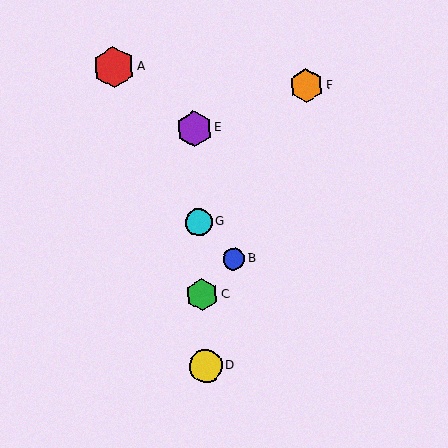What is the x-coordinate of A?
Object A is at x≈114.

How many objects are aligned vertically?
4 objects (C, D, E, G) are aligned vertically.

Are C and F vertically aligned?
No, C is at x≈202 and F is at x≈306.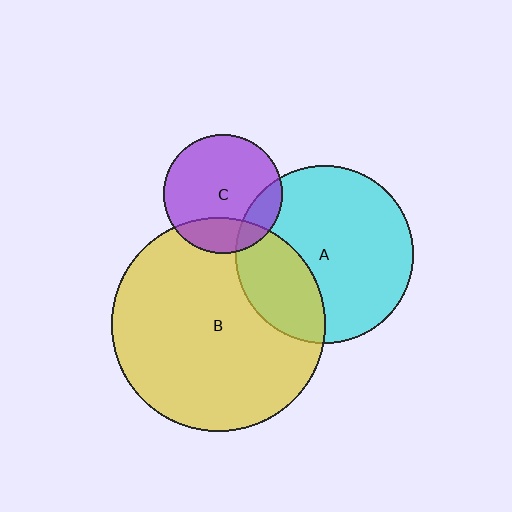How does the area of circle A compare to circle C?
Approximately 2.2 times.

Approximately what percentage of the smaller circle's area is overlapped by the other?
Approximately 20%.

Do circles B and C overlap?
Yes.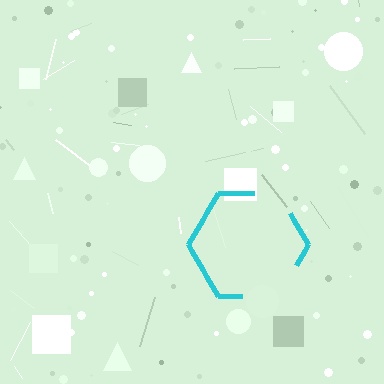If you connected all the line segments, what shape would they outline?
They would outline a hexagon.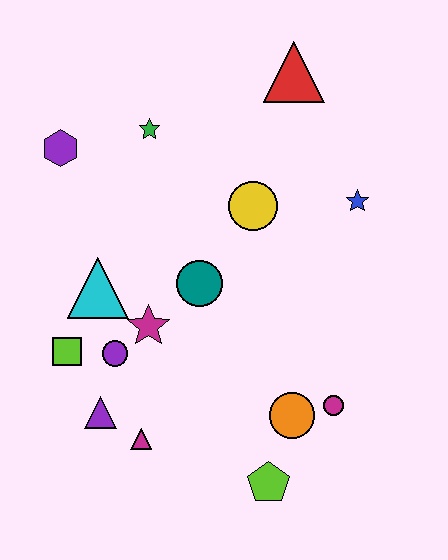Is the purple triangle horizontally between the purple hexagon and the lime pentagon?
Yes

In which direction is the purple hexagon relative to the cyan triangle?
The purple hexagon is above the cyan triangle.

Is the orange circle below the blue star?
Yes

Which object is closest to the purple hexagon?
The green star is closest to the purple hexagon.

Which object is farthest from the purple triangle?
The red triangle is farthest from the purple triangle.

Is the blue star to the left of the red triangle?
No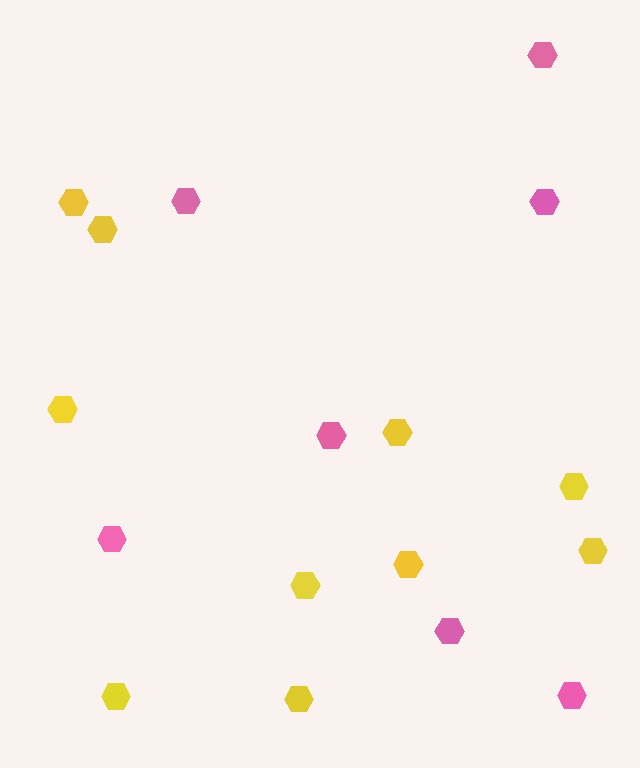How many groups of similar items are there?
There are 2 groups: one group of pink hexagons (7) and one group of yellow hexagons (10).